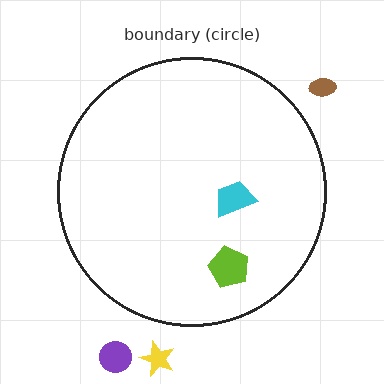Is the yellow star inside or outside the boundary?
Outside.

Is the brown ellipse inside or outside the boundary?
Outside.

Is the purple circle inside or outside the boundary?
Outside.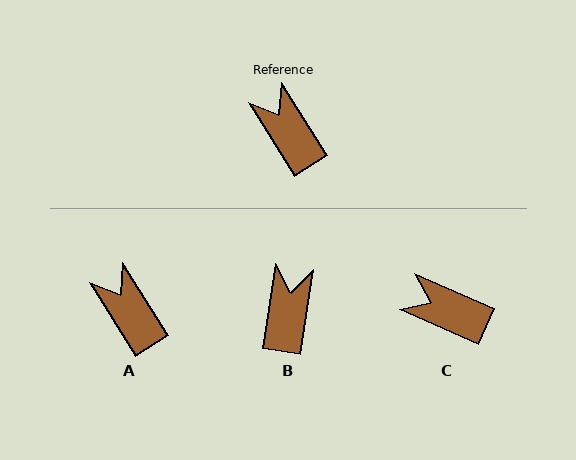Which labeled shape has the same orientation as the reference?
A.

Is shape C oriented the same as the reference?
No, it is off by about 34 degrees.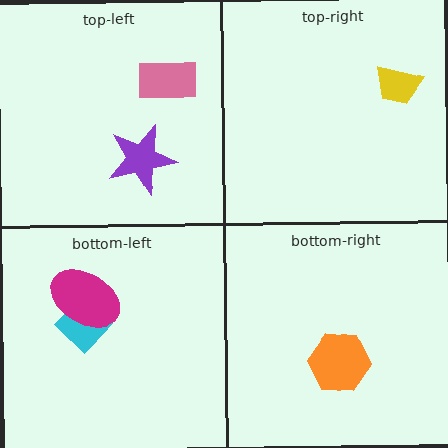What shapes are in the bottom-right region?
The orange hexagon.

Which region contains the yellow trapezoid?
The top-right region.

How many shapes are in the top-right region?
1.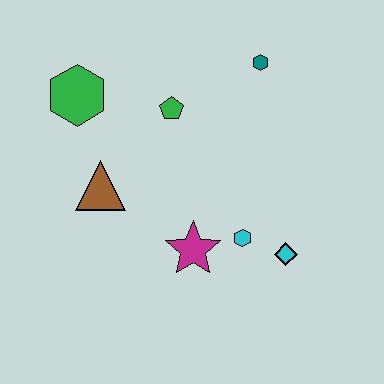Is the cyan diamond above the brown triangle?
No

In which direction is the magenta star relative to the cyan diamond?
The magenta star is to the left of the cyan diamond.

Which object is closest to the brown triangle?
The green hexagon is closest to the brown triangle.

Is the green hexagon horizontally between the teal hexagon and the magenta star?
No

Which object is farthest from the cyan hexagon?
The green hexagon is farthest from the cyan hexagon.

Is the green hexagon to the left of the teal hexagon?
Yes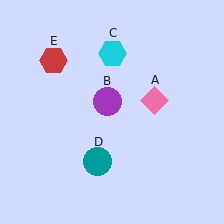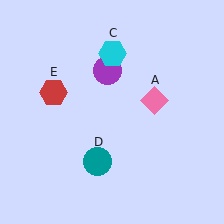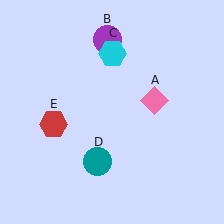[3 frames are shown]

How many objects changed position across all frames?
2 objects changed position: purple circle (object B), red hexagon (object E).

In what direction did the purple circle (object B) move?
The purple circle (object B) moved up.